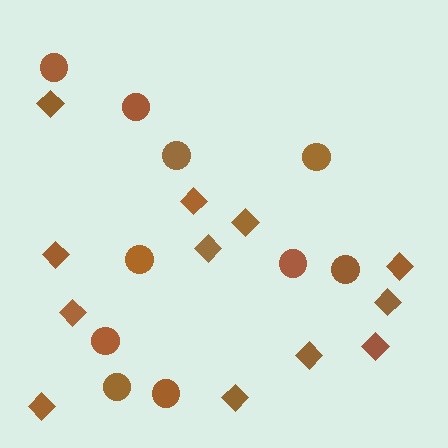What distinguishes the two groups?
There are 2 groups: one group of diamonds (12) and one group of circles (10).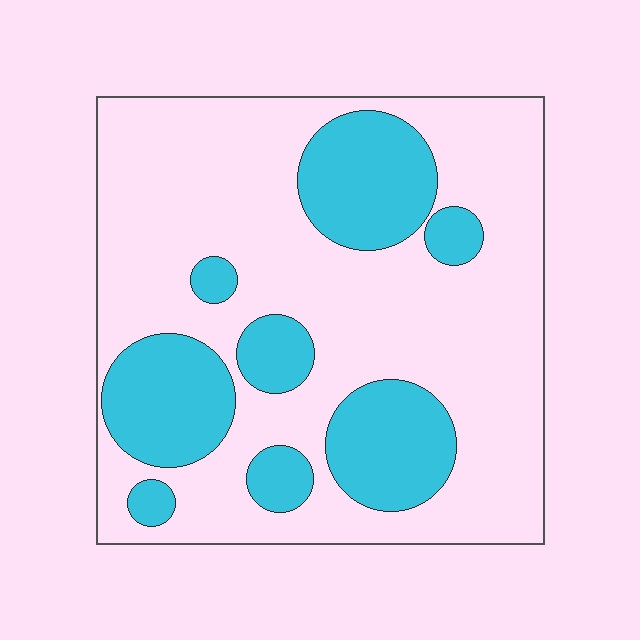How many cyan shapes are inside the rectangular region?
8.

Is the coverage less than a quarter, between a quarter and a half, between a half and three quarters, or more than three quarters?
Between a quarter and a half.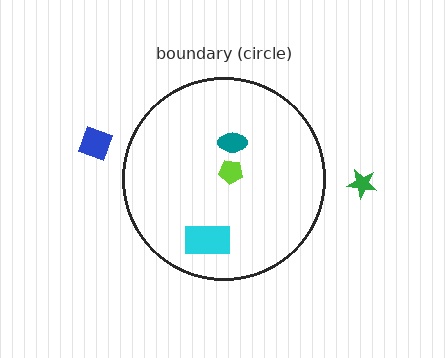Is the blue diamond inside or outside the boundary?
Outside.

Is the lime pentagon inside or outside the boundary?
Inside.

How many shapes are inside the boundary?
3 inside, 2 outside.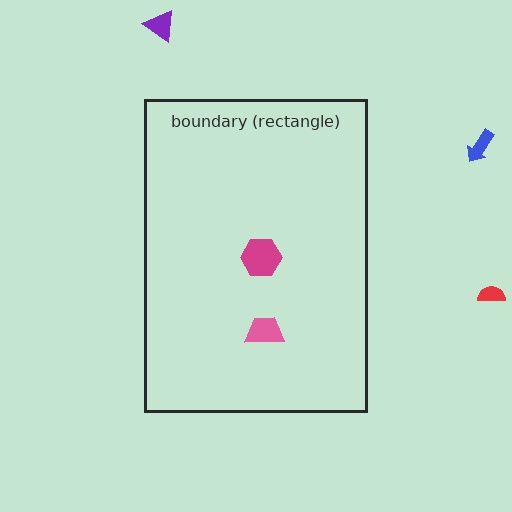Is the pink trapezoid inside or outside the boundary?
Inside.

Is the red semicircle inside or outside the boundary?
Outside.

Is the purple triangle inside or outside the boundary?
Outside.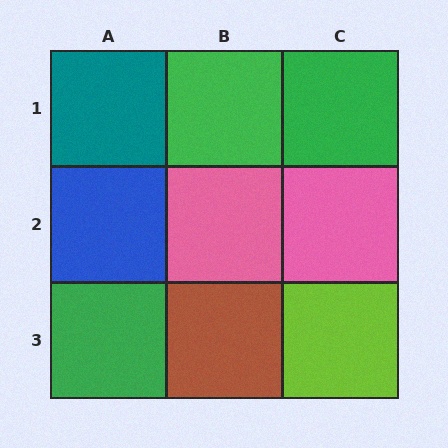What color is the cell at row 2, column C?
Pink.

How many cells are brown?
1 cell is brown.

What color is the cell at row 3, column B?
Brown.